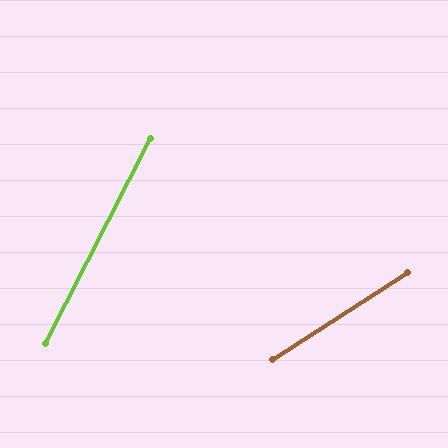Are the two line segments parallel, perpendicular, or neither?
Neither parallel nor perpendicular — they differ by about 30°.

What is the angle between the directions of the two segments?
Approximately 30 degrees.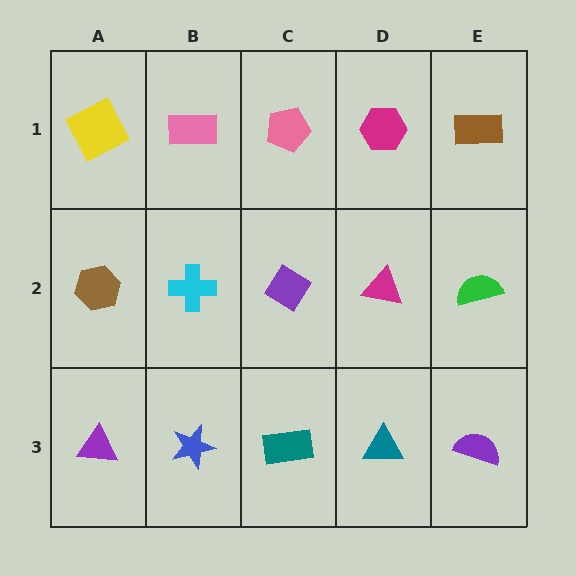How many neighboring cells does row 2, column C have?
4.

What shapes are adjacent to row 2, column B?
A pink rectangle (row 1, column B), a blue star (row 3, column B), a brown hexagon (row 2, column A), a purple diamond (row 2, column C).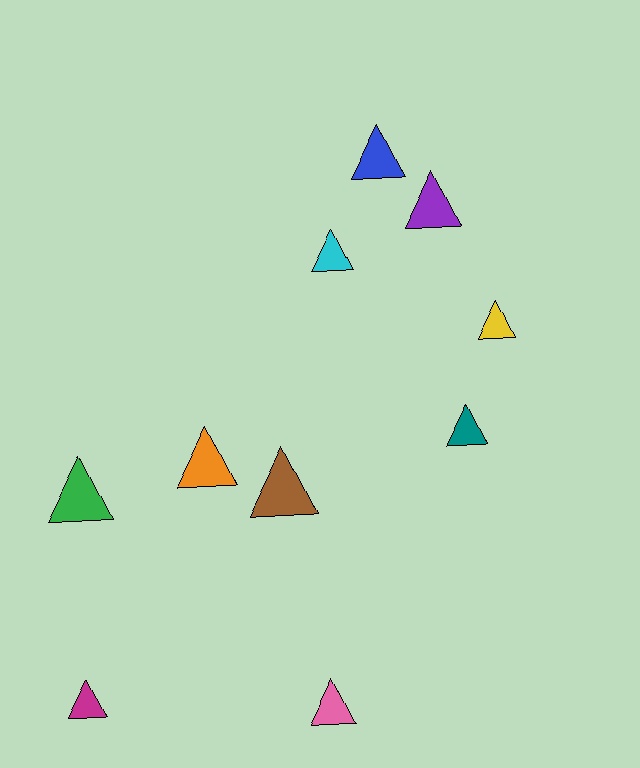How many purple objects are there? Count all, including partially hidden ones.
There is 1 purple object.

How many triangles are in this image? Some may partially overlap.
There are 10 triangles.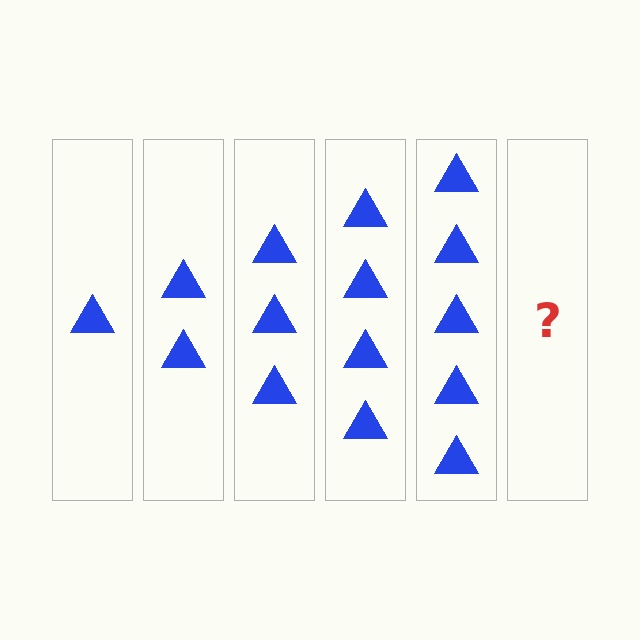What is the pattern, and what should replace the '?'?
The pattern is that each step adds one more triangle. The '?' should be 6 triangles.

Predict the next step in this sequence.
The next step is 6 triangles.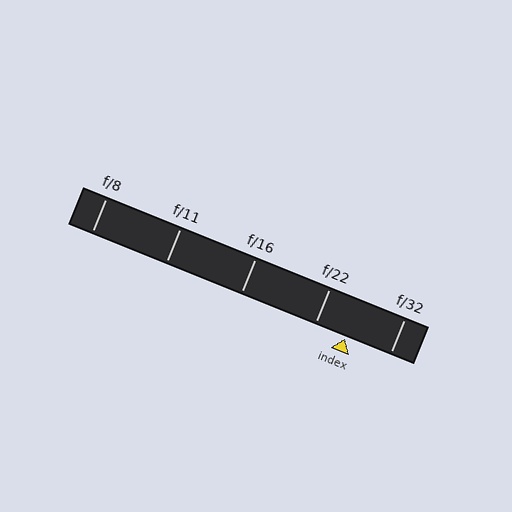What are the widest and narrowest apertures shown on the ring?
The widest aperture shown is f/8 and the narrowest is f/32.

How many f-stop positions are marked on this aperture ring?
There are 5 f-stop positions marked.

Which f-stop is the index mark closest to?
The index mark is closest to f/22.